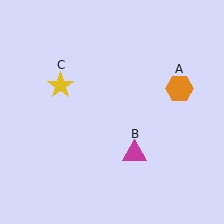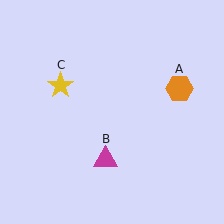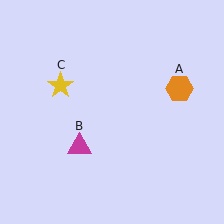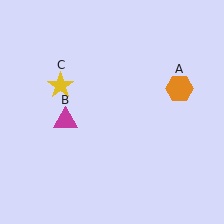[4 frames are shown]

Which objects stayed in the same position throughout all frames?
Orange hexagon (object A) and yellow star (object C) remained stationary.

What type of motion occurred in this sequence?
The magenta triangle (object B) rotated clockwise around the center of the scene.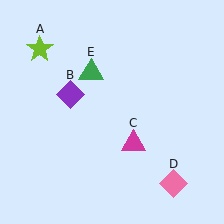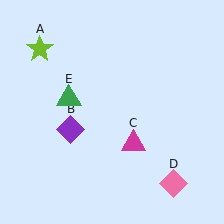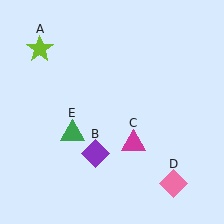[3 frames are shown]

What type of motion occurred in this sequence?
The purple diamond (object B), green triangle (object E) rotated counterclockwise around the center of the scene.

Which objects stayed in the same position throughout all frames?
Lime star (object A) and magenta triangle (object C) and pink diamond (object D) remained stationary.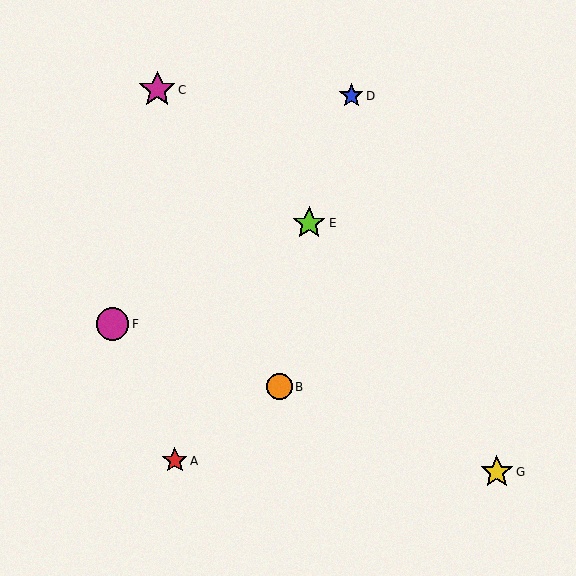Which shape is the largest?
The magenta star (labeled C) is the largest.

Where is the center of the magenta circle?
The center of the magenta circle is at (112, 324).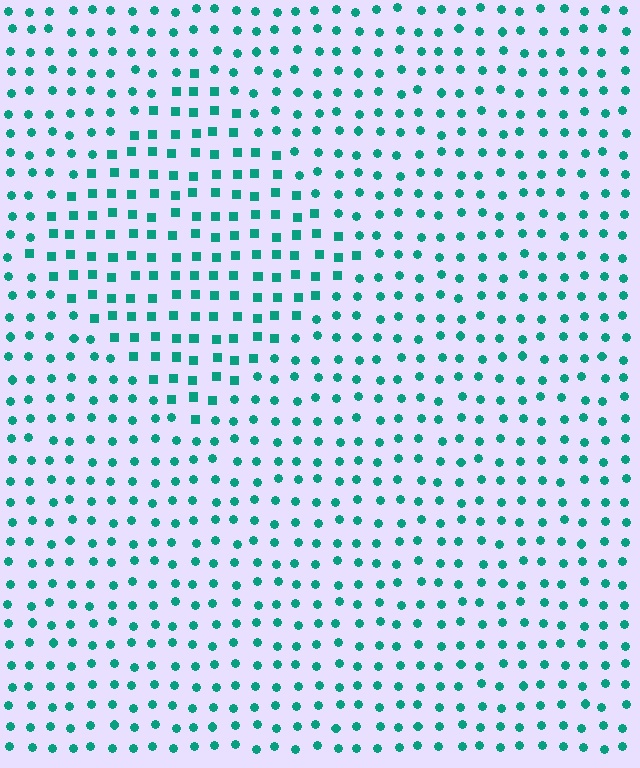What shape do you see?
I see a diamond.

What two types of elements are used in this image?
The image uses squares inside the diamond region and circles outside it.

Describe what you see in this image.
The image is filled with small teal elements arranged in a uniform grid. A diamond-shaped region contains squares, while the surrounding area contains circles. The boundary is defined purely by the change in element shape.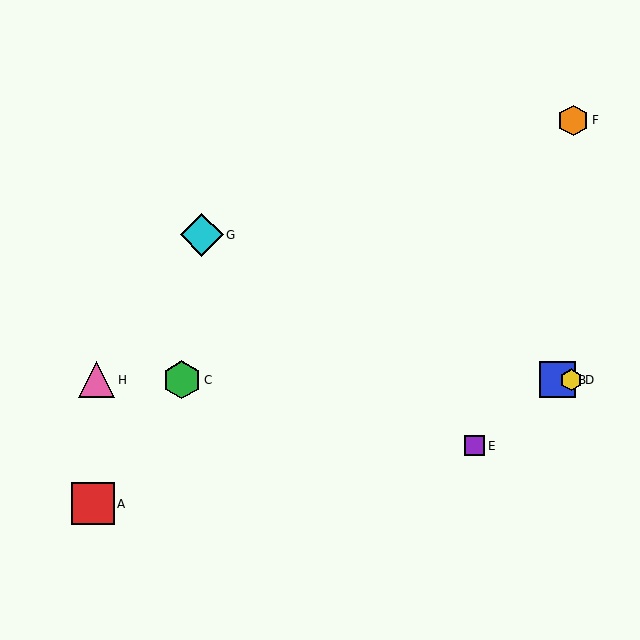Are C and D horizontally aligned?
Yes, both are at y≈380.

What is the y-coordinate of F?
Object F is at y≈120.